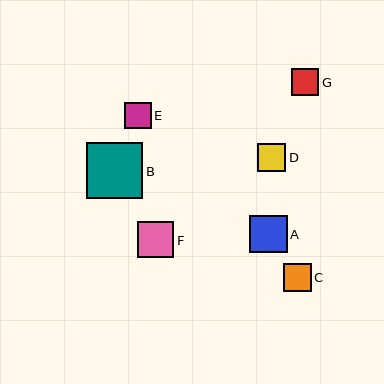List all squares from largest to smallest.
From largest to smallest: B, A, F, D, C, G, E.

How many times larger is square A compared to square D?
Square A is approximately 1.3 times the size of square D.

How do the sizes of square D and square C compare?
Square D and square C are approximately the same size.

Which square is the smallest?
Square E is the smallest with a size of approximately 26 pixels.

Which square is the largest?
Square B is the largest with a size of approximately 56 pixels.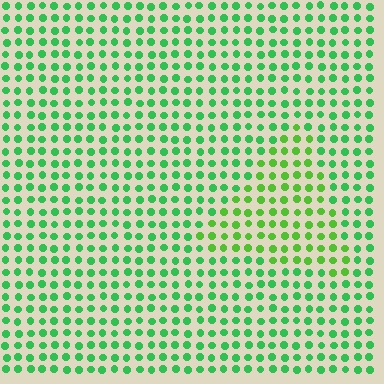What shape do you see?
I see a triangle.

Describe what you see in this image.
The image is filled with small green elements in a uniform arrangement. A triangle-shaped region is visible where the elements are tinted to a slightly different hue, forming a subtle color boundary.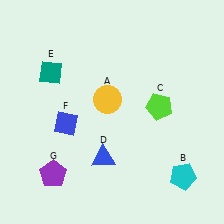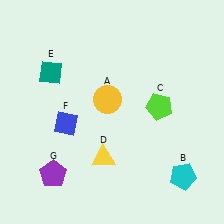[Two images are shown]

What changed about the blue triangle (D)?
In Image 1, D is blue. In Image 2, it changed to yellow.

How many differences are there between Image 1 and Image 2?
There is 1 difference between the two images.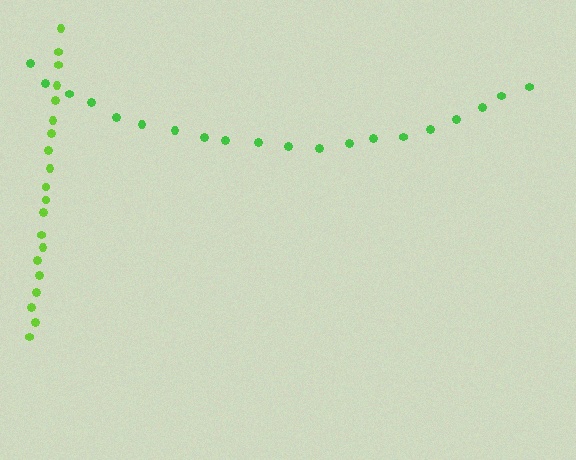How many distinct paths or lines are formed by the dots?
There are 2 distinct paths.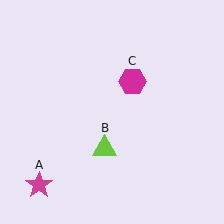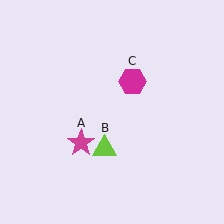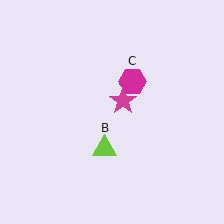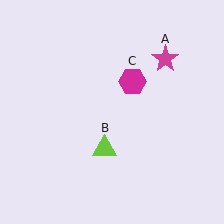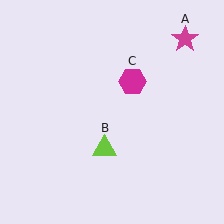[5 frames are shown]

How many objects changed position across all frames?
1 object changed position: magenta star (object A).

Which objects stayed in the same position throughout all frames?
Lime triangle (object B) and magenta hexagon (object C) remained stationary.